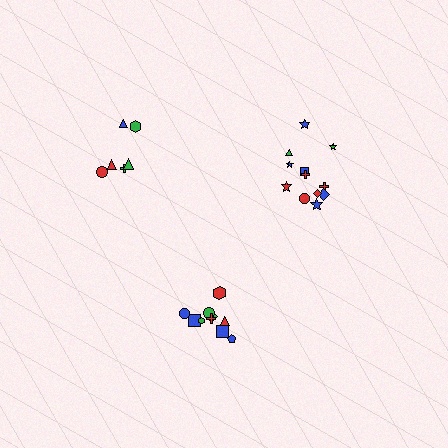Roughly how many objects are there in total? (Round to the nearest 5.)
Roughly 30 objects in total.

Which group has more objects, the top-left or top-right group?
The top-right group.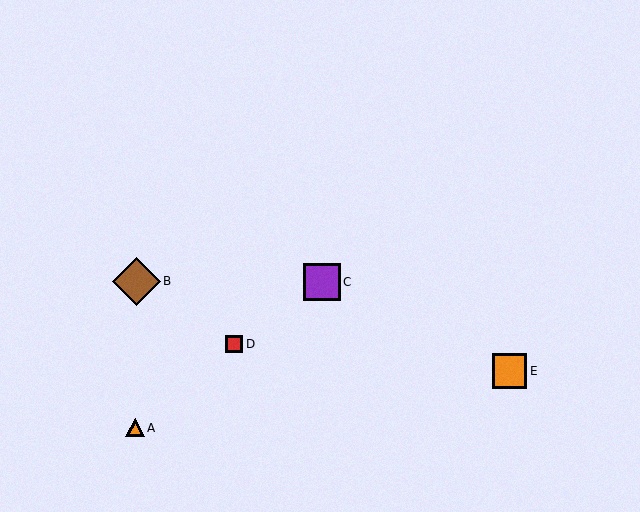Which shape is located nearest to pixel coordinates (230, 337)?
The red square (labeled D) at (234, 344) is nearest to that location.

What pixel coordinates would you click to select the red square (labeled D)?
Click at (234, 344) to select the red square D.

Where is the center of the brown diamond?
The center of the brown diamond is at (136, 281).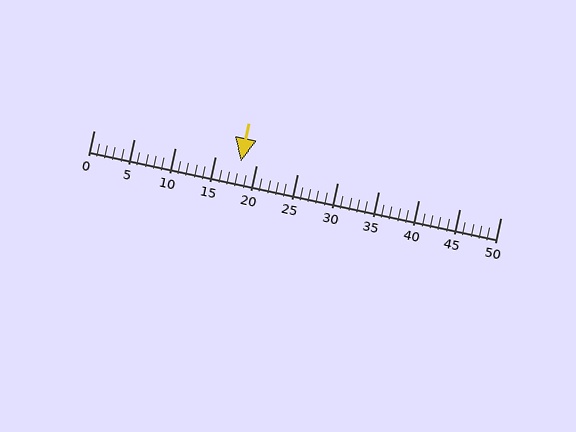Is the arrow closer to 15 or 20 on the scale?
The arrow is closer to 20.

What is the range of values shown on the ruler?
The ruler shows values from 0 to 50.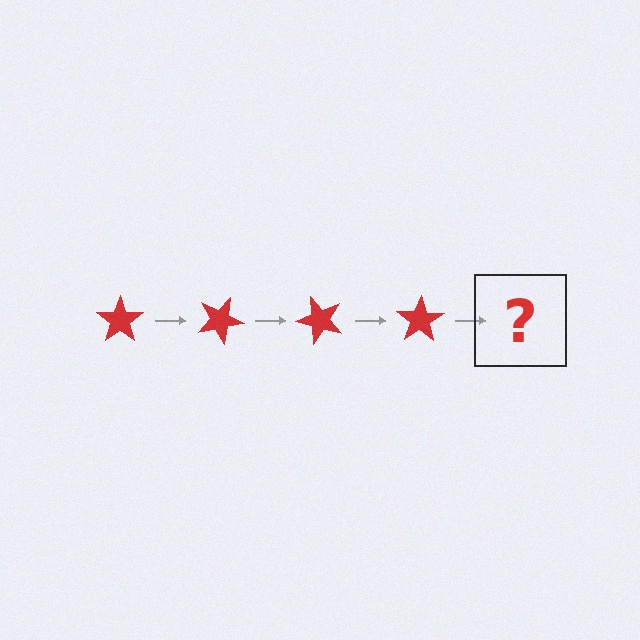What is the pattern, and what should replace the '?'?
The pattern is that the star rotates 25 degrees each step. The '?' should be a red star rotated 100 degrees.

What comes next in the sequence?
The next element should be a red star rotated 100 degrees.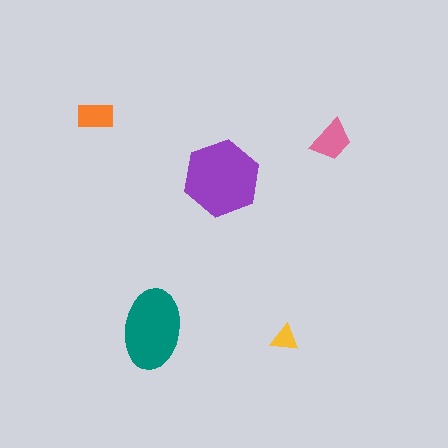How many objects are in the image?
There are 5 objects in the image.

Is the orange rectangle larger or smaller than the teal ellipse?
Smaller.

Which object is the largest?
The purple hexagon.